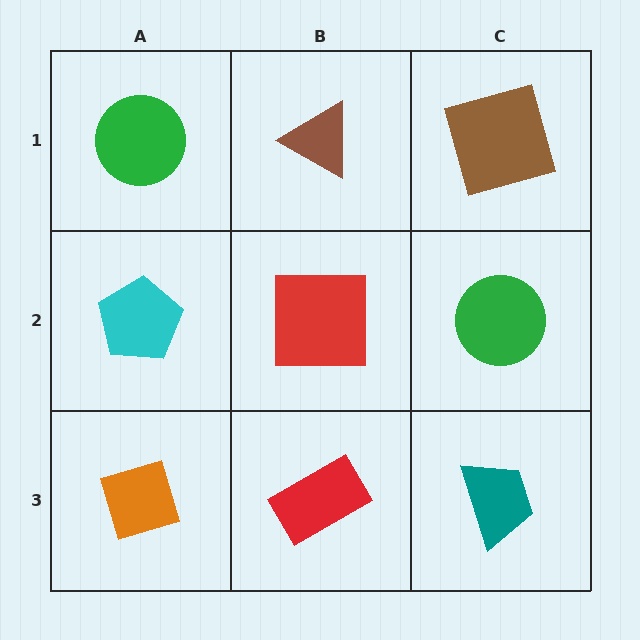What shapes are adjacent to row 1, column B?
A red square (row 2, column B), a green circle (row 1, column A), a brown square (row 1, column C).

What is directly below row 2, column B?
A red rectangle.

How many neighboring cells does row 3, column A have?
2.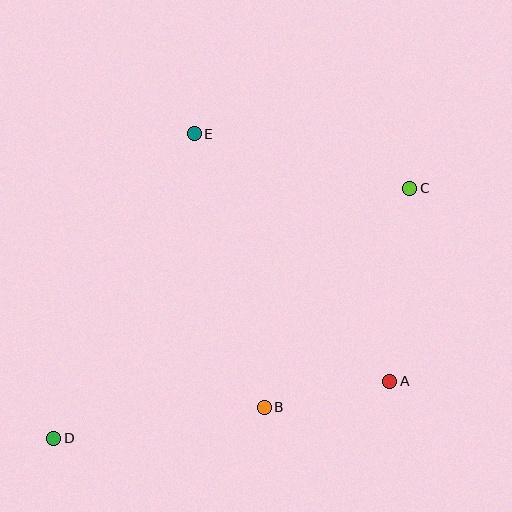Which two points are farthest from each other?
Points C and D are farthest from each other.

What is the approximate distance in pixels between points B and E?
The distance between B and E is approximately 282 pixels.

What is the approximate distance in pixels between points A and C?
The distance between A and C is approximately 194 pixels.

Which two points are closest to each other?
Points A and B are closest to each other.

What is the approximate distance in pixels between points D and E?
The distance between D and E is approximately 335 pixels.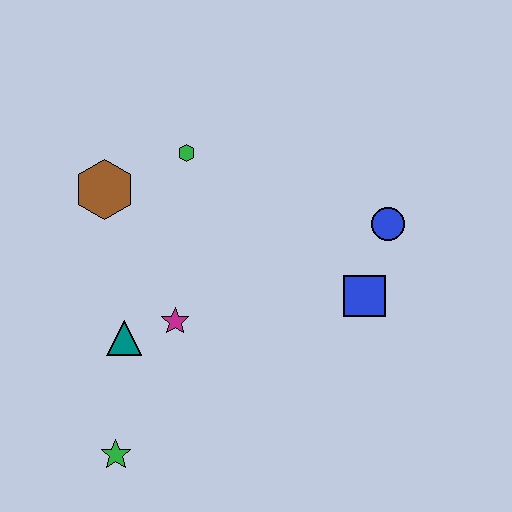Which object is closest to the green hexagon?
The brown hexagon is closest to the green hexagon.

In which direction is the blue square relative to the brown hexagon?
The blue square is to the right of the brown hexagon.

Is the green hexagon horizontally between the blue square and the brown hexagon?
Yes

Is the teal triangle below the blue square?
Yes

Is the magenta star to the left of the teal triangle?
No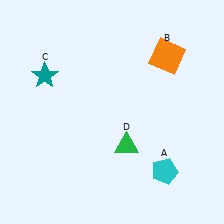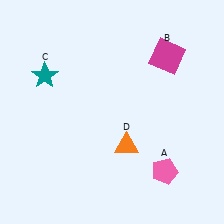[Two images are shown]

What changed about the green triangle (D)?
In Image 1, D is green. In Image 2, it changed to orange.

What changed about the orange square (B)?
In Image 1, B is orange. In Image 2, it changed to magenta.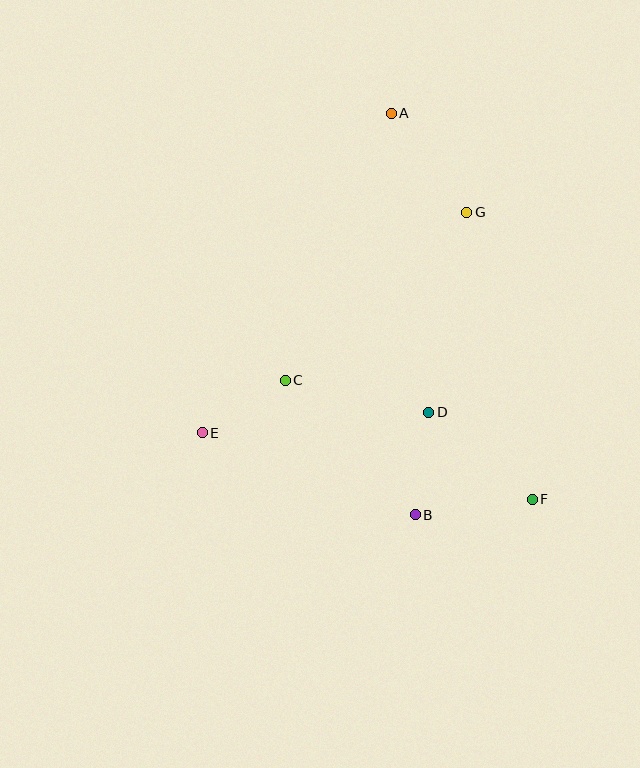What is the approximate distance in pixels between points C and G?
The distance between C and G is approximately 247 pixels.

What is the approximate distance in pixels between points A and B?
The distance between A and B is approximately 402 pixels.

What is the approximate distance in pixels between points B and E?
The distance between B and E is approximately 228 pixels.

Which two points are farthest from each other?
Points A and F are farthest from each other.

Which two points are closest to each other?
Points C and E are closest to each other.